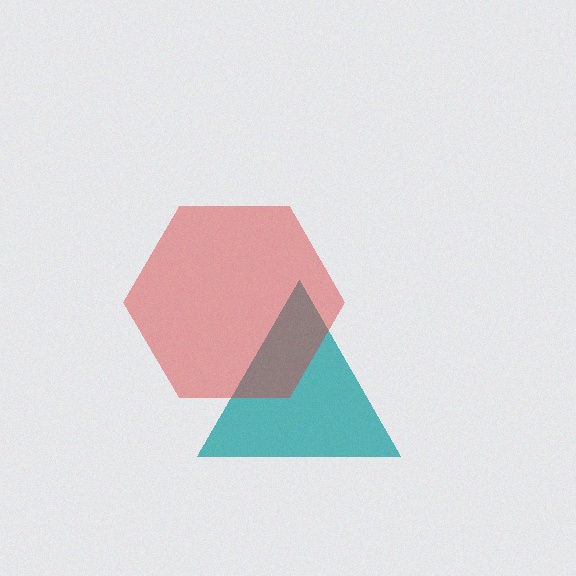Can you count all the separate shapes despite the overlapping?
Yes, there are 2 separate shapes.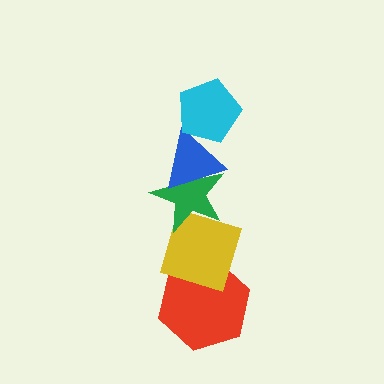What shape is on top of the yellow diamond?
The green star is on top of the yellow diamond.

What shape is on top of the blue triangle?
The cyan pentagon is on top of the blue triangle.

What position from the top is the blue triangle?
The blue triangle is 2nd from the top.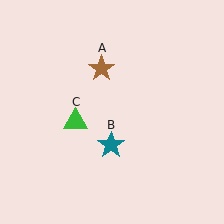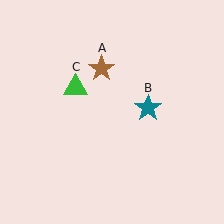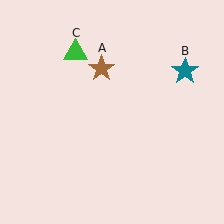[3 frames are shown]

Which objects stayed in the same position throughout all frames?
Brown star (object A) remained stationary.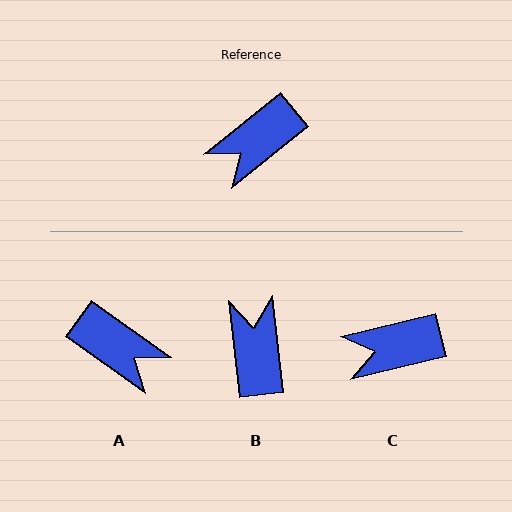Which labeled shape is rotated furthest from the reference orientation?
B, about 122 degrees away.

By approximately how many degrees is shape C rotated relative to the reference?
Approximately 26 degrees clockwise.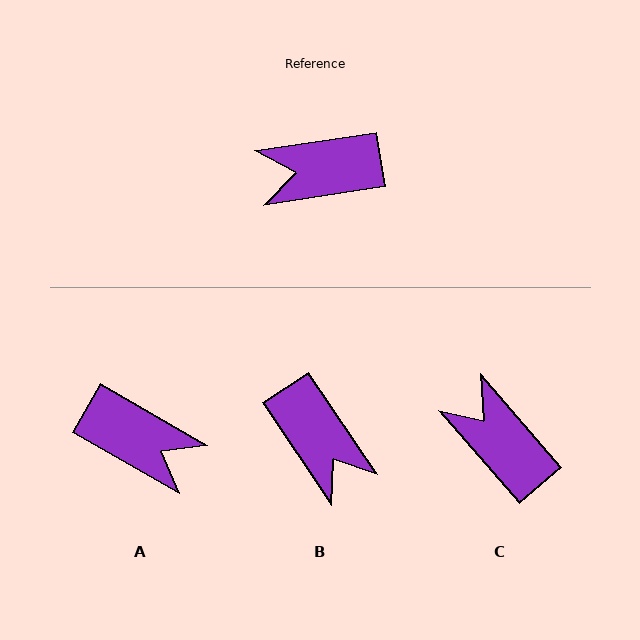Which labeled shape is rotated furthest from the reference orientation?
A, about 141 degrees away.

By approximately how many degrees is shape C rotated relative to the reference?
Approximately 58 degrees clockwise.